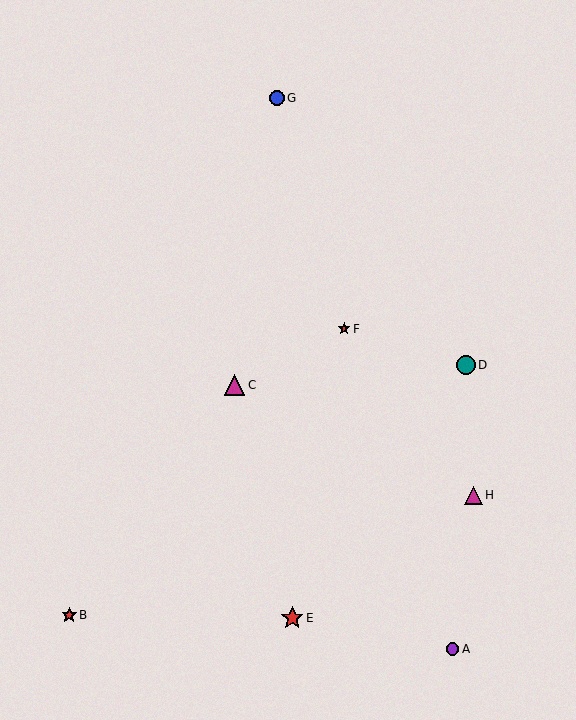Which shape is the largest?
The red star (labeled E) is the largest.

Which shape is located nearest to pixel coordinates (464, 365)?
The teal circle (labeled D) at (466, 365) is nearest to that location.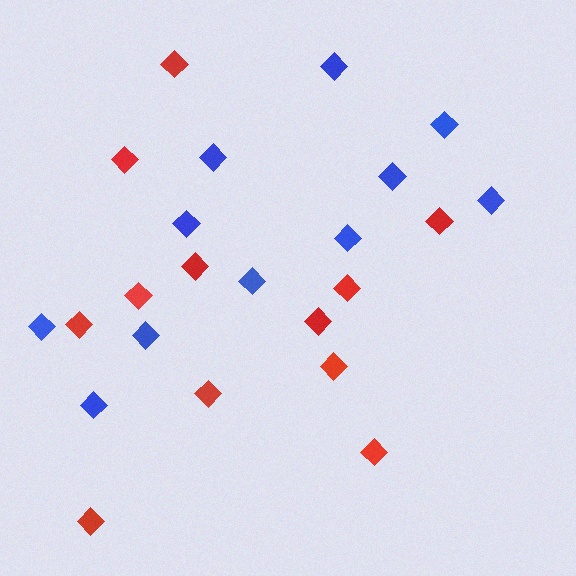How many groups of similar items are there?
There are 2 groups: one group of red diamonds (12) and one group of blue diamonds (11).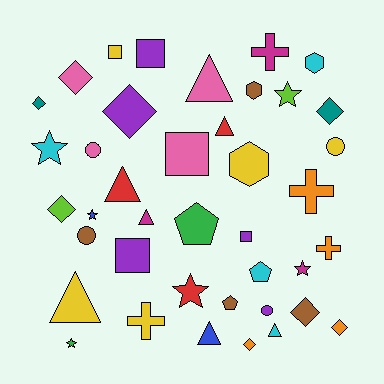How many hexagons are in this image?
There are 3 hexagons.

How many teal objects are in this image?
There are 2 teal objects.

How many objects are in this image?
There are 40 objects.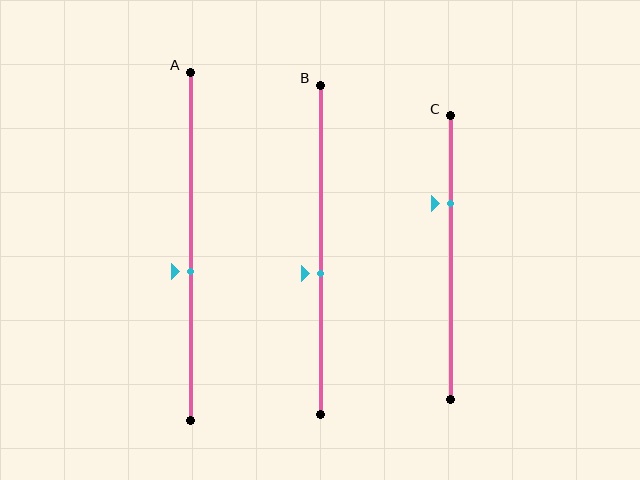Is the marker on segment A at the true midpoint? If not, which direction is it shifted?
No, the marker on segment A is shifted downward by about 7% of the segment length.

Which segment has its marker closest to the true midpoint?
Segment B has its marker closest to the true midpoint.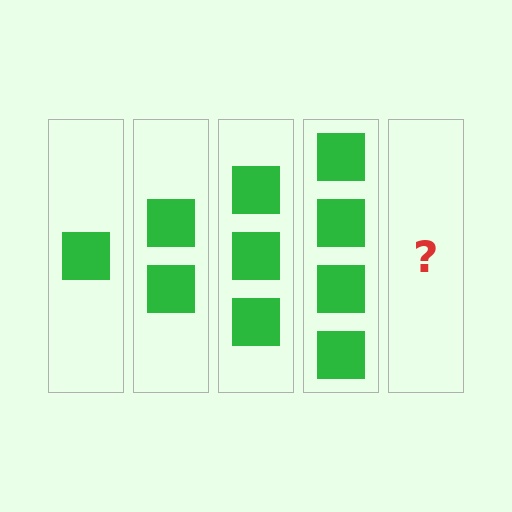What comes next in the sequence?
The next element should be 5 squares.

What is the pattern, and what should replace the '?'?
The pattern is that each step adds one more square. The '?' should be 5 squares.